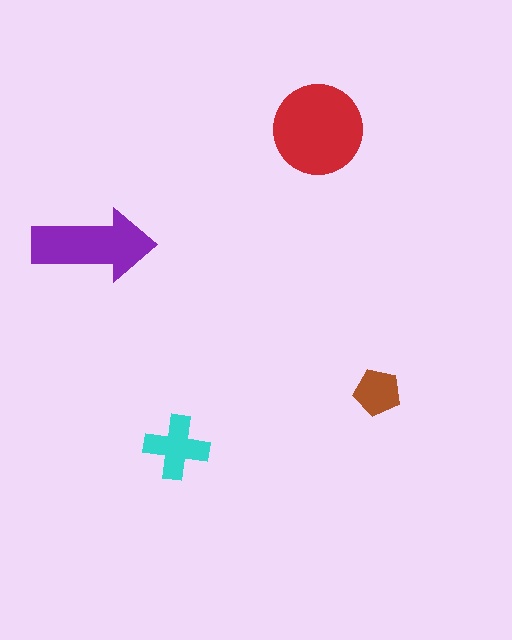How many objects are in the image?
There are 4 objects in the image.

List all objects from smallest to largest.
The brown pentagon, the cyan cross, the purple arrow, the red circle.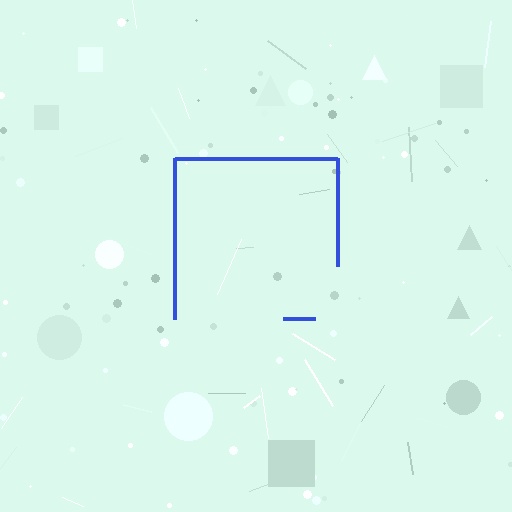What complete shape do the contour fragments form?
The contour fragments form a square.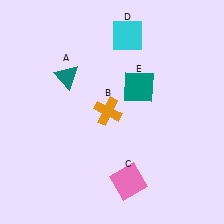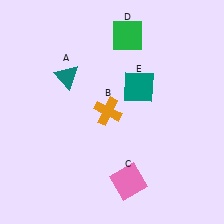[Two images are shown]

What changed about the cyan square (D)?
In Image 1, D is cyan. In Image 2, it changed to green.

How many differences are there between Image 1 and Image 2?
There is 1 difference between the two images.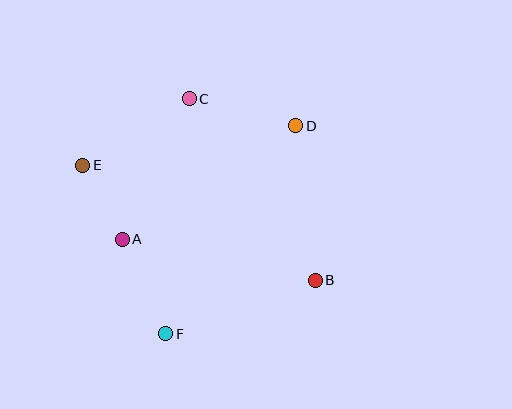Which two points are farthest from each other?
Points B and E are farthest from each other.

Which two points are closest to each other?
Points A and E are closest to each other.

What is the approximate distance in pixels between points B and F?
The distance between B and F is approximately 159 pixels.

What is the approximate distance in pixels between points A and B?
The distance between A and B is approximately 198 pixels.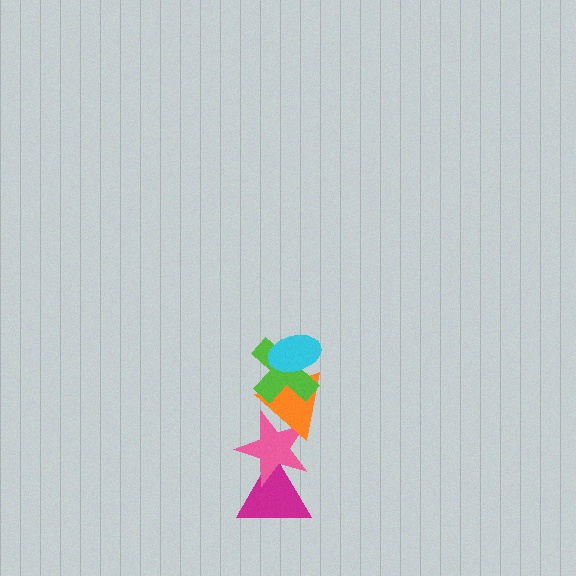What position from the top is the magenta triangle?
The magenta triangle is 5th from the top.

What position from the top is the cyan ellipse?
The cyan ellipse is 1st from the top.